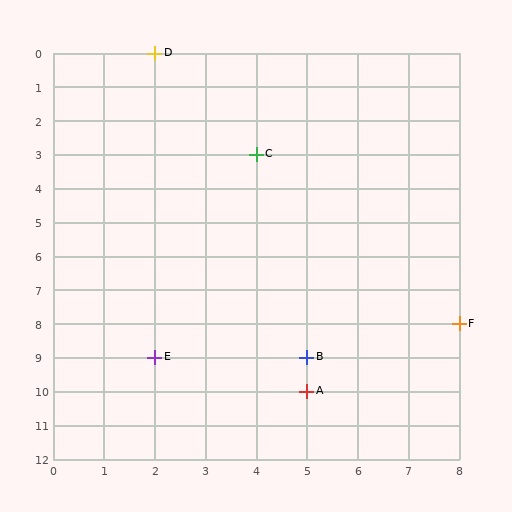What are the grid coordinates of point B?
Point B is at grid coordinates (5, 9).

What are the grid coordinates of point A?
Point A is at grid coordinates (5, 10).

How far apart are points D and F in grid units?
Points D and F are 6 columns and 8 rows apart (about 10.0 grid units diagonally).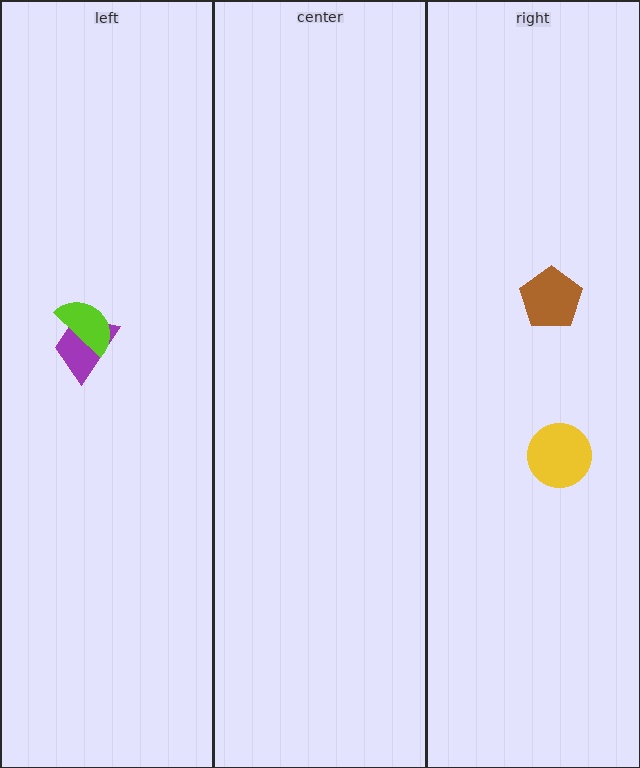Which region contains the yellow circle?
The right region.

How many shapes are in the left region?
2.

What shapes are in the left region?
The purple trapezoid, the lime semicircle.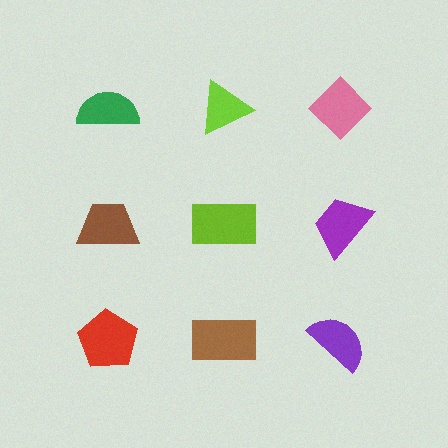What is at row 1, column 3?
A pink diamond.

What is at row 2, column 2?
A lime rectangle.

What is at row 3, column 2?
A brown rectangle.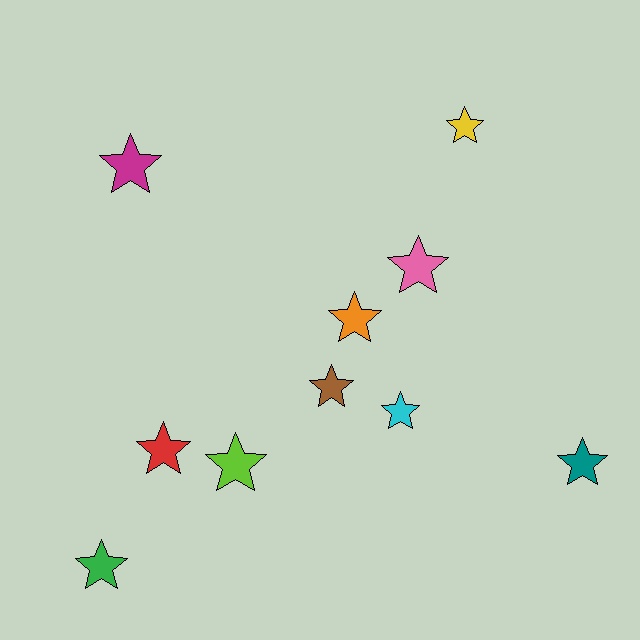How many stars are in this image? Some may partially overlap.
There are 10 stars.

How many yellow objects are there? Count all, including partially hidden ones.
There is 1 yellow object.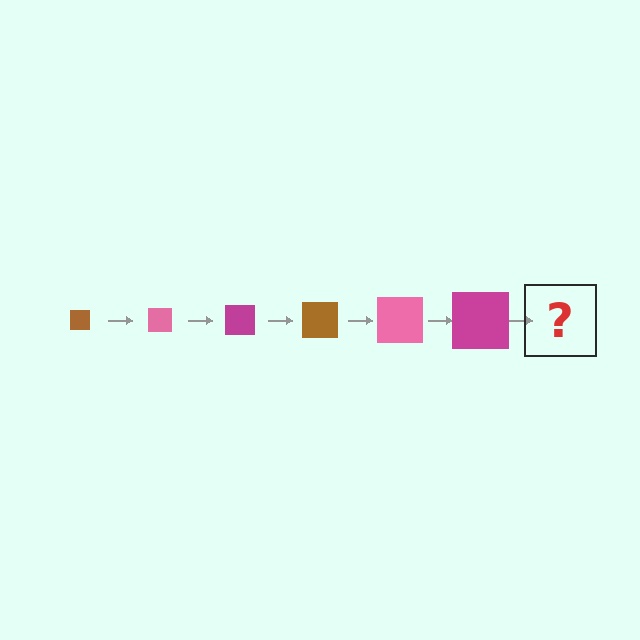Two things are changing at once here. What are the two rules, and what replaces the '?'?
The two rules are that the square grows larger each step and the color cycles through brown, pink, and magenta. The '?' should be a brown square, larger than the previous one.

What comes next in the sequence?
The next element should be a brown square, larger than the previous one.